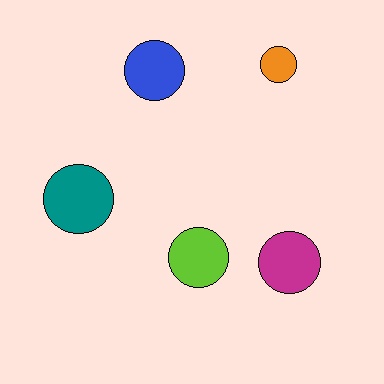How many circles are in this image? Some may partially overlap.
There are 5 circles.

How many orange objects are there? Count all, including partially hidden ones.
There is 1 orange object.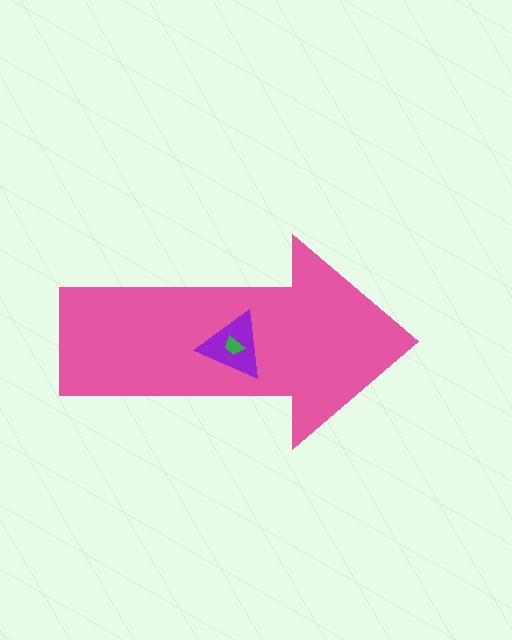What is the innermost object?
The green trapezoid.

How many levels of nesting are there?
3.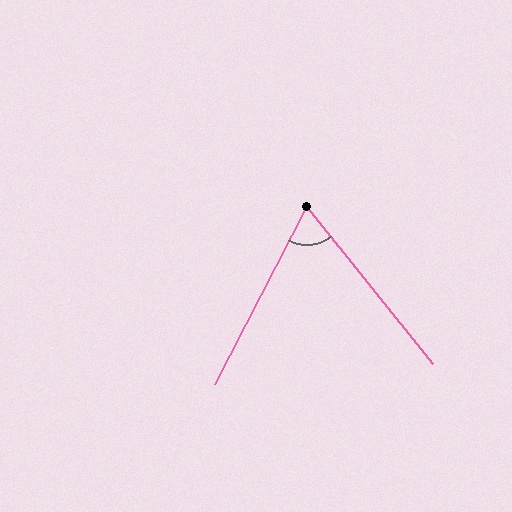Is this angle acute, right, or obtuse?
It is acute.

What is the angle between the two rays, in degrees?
Approximately 66 degrees.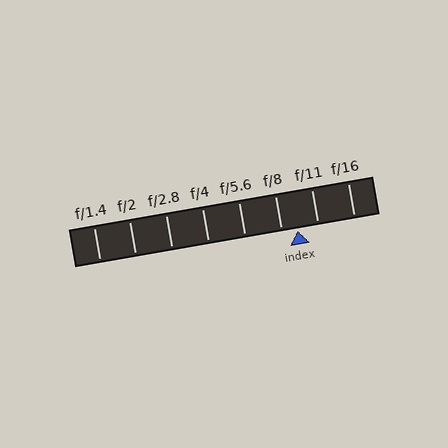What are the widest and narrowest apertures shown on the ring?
The widest aperture shown is f/1.4 and the narrowest is f/16.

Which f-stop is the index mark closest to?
The index mark is closest to f/8.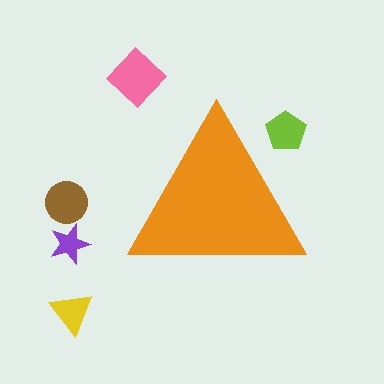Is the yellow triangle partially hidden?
No, the yellow triangle is fully visible.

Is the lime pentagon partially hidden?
Yes, the lime pentagon is partially hidden behind the orange triangle.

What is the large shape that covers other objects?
An orange triangle.